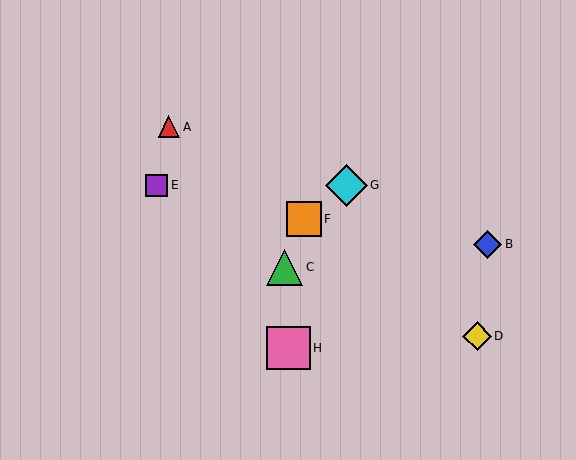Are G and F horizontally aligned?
No, G is at y≈185 and F is at y≈219.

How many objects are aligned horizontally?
2 objects (E, G) are aligned horizontally.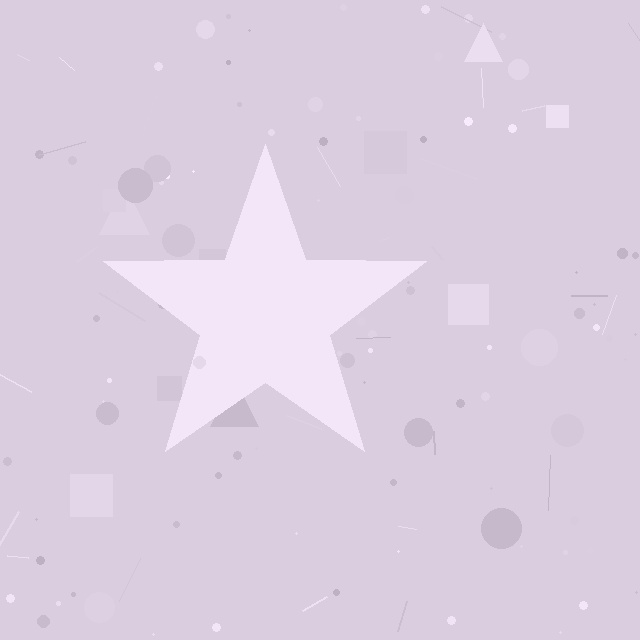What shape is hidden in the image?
A star is hidden in the image.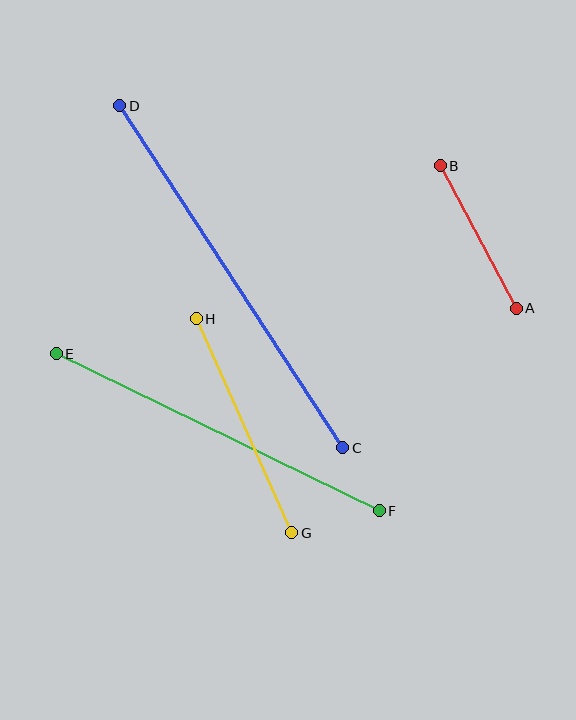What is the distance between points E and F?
The distance is approximately 359 pixels.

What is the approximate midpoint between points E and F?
The midpoint is at approximately (218, 432) pixels.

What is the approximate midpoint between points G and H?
The midpoint is at approximately (244, 426) pixels.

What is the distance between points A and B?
The distance is approximately 161 pixels.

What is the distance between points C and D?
The distance is approximately 408 pixels.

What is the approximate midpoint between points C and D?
The midpoint is at approximately (231, 277) pixels.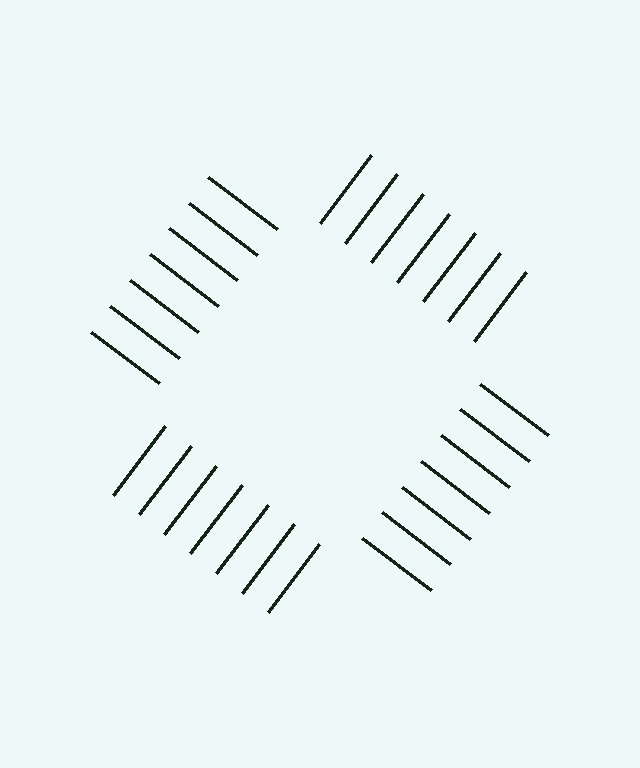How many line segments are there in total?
28 — 7 along each of the 4 edges.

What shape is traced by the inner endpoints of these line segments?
An illusory square — the line segments terminate on its edges but no continuous stroke is drawn.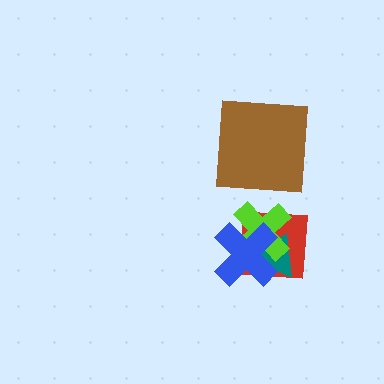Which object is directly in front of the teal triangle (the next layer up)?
The lime cross is directly in front of the teal triangle.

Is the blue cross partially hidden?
No, no other shape covers it.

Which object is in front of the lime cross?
The blue cross is in front of the lime cross.